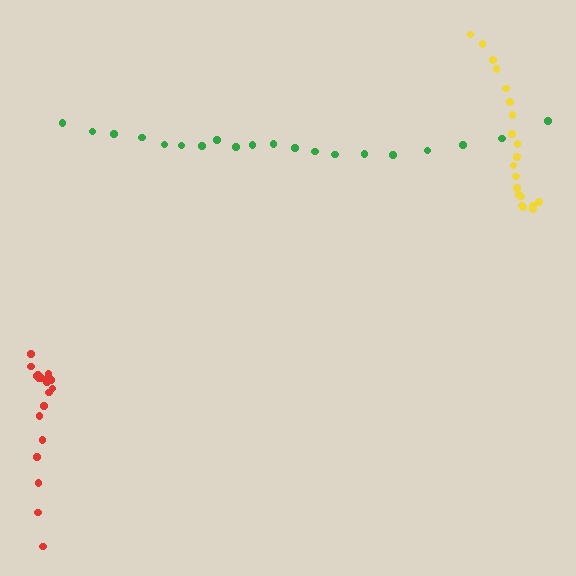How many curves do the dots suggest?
There are 3 distinct paths.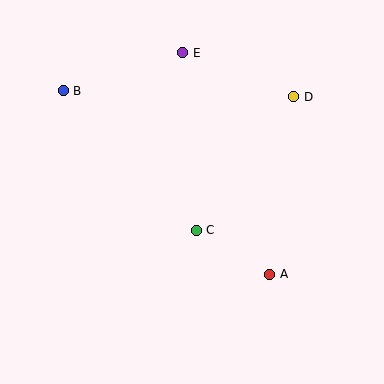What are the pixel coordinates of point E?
Point E is at (183, 53).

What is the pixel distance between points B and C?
The distance between B and C is 192 pixels.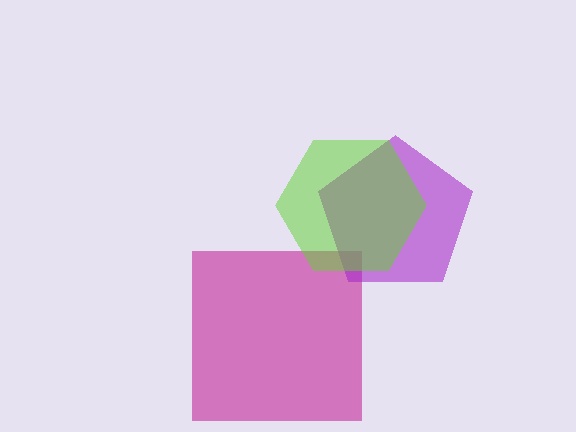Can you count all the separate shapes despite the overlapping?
Yes, there are 3 separate shapes.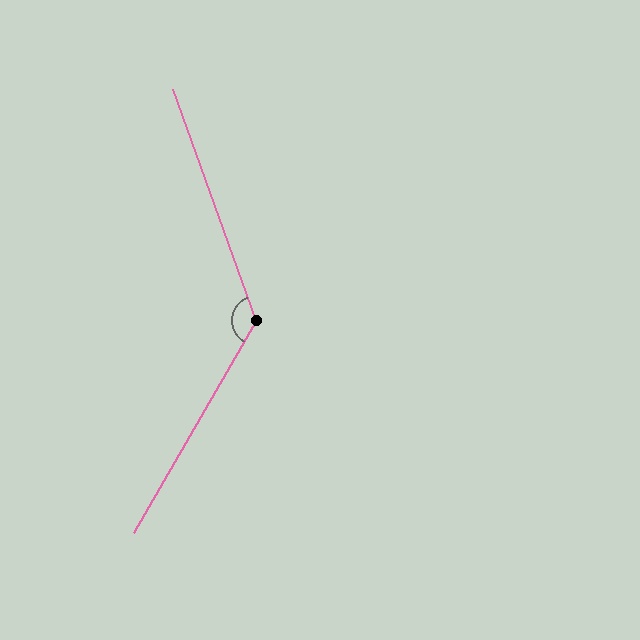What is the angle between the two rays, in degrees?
Approximately 130 degrees.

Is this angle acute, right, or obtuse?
It is obtuse.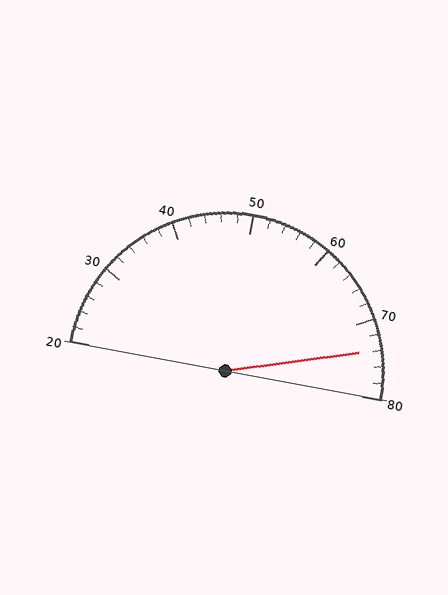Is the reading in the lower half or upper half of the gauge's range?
The reading is in the upper half of the range (20 to 80).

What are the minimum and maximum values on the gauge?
The gauge ranges from 20 to 80.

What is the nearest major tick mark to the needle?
The nearest major tick mark is 70.